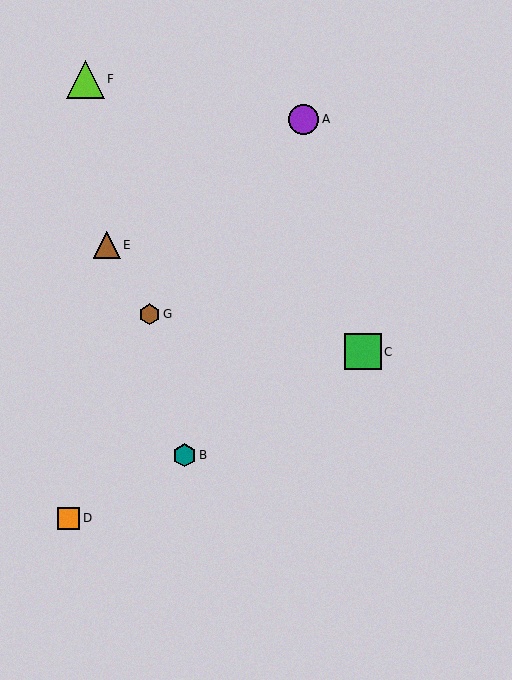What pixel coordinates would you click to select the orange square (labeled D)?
Click at (68, 518) to select the orange square D.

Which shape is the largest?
The lime triangle (labeled F) is the largest.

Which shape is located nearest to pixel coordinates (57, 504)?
The orange square (labeled D) at (68, 518) is nearest to that location.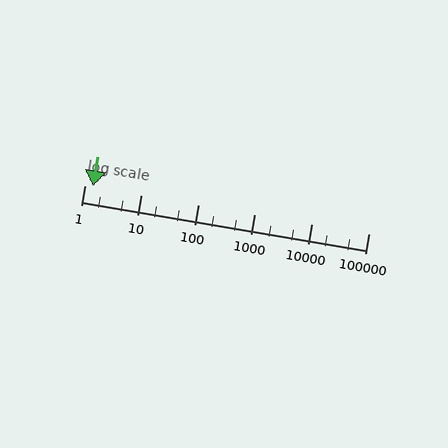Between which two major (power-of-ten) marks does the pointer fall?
The pointer is between 1 and 10.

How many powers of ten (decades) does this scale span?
The scale spans 5 decades, from 1 to 100000.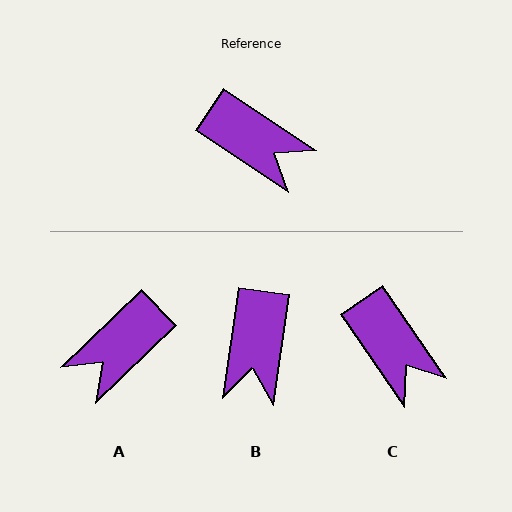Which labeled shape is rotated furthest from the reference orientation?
A, about 102 degrees away.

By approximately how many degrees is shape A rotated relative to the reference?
Approximately 102 degrees clockwise.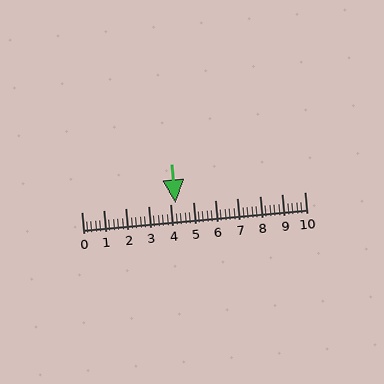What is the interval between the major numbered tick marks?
The major tick marks are spaced 1 units apart.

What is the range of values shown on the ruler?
The ruler shows values from 0 to 10.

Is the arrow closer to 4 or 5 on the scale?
The arrow is closer to 4.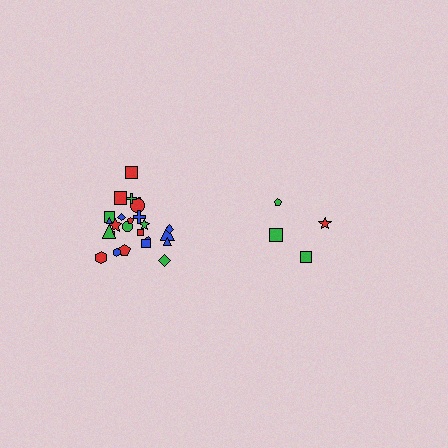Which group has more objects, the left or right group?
The left group.